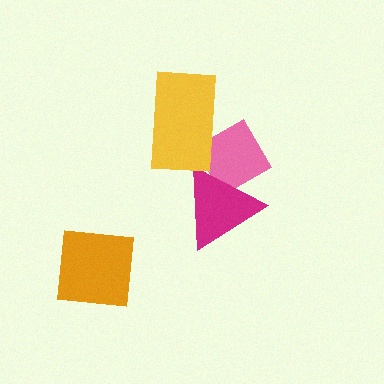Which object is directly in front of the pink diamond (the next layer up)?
The magenta triangle is directly in front of the pink diamond.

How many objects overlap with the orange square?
0 objects overlap with the orange square.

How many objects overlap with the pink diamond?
2 objects overlap with the pink diamond.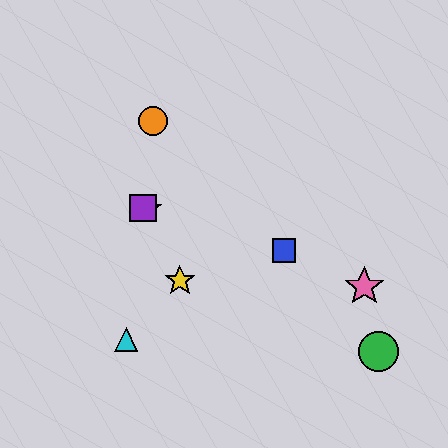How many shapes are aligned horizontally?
2 shapes (the red star, the purple square) are aligned horizontally.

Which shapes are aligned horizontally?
The red star, the purple square are aligned horizontally.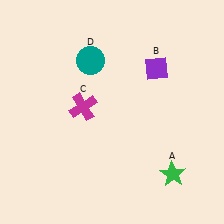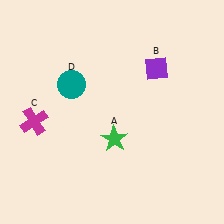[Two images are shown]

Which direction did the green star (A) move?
The green star (A) moved left.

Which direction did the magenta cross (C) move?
The magenta cross (C) moved left.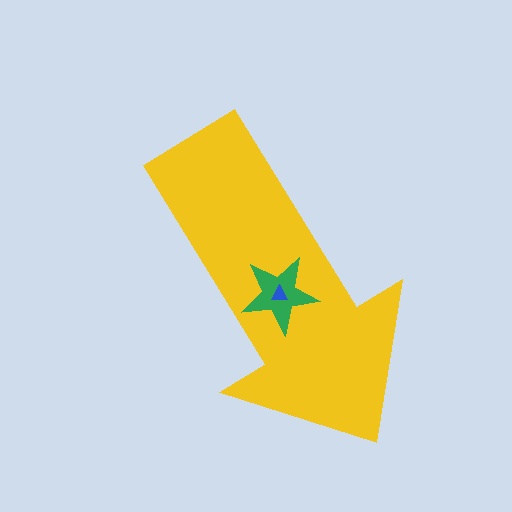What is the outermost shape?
The yellow arrow.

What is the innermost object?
The blue triangle.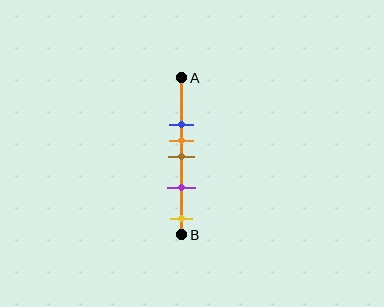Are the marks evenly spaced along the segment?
No, the marks are not evenly spaced.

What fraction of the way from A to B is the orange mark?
The orange mark is approximately 40% (0.4) of the way from A to B.